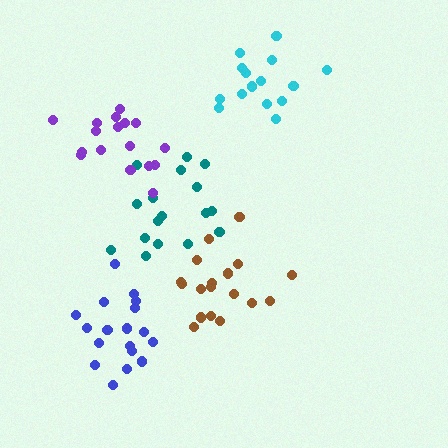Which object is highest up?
The cyan cluster is topmost.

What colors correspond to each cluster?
The clusters are colored: brown, teal, cyan, blue, purple.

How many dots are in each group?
Group 1: 18 dots, Group 2: 17 dots, Group 3: 15 dots, Group 4: 18 dots, Group 5: 17 dots (85 total).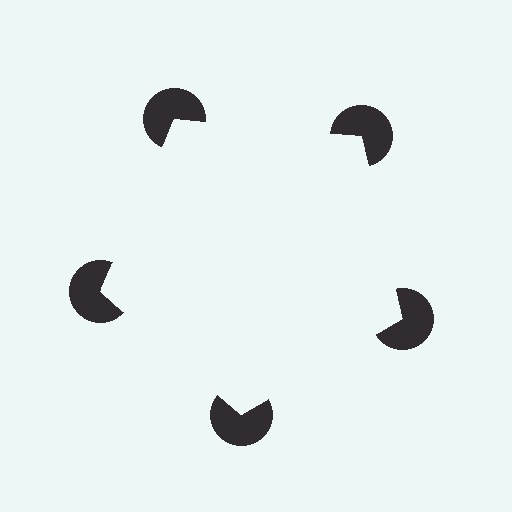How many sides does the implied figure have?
5 sides.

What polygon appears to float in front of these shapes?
An illusory pentagon — its edges are inferred from the aligned wedge cuts in the pac-man discs, not physically drawn.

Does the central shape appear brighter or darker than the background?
It typically appears slightly brighter than the background, even though no actual brightness change is drawn.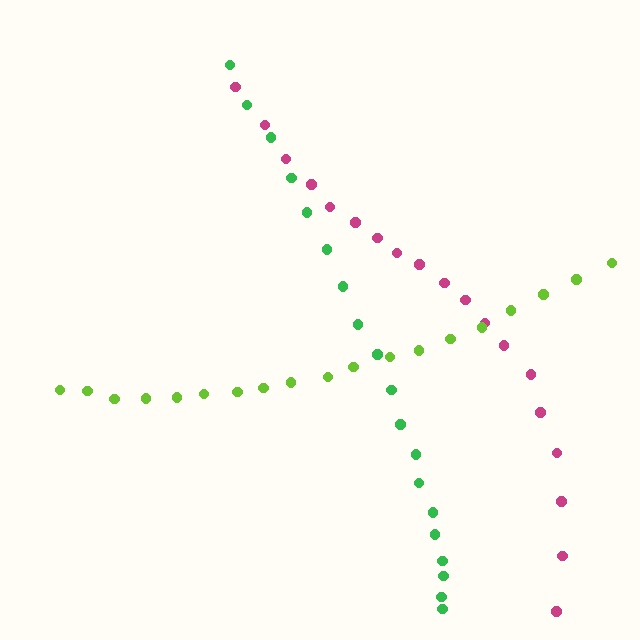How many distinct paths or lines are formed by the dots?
There are 3 distinct paths.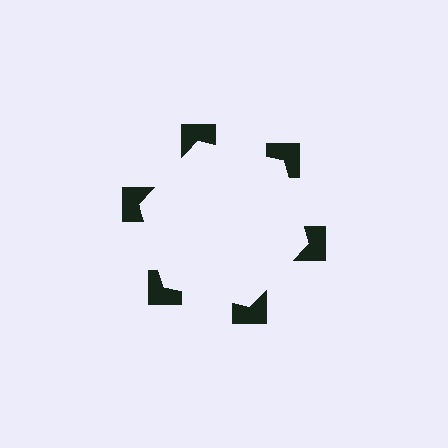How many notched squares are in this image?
There are 6 — one at each vertex of the illusory hexagon.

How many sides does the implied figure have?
6 sides.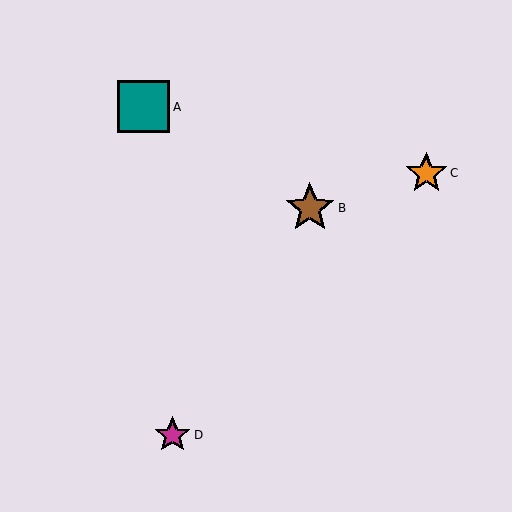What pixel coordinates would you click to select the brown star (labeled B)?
Click at (310, 208) to select the brown star B.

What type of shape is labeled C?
Shape C is an orange star.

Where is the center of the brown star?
The center of the brown star is at (310, 208).